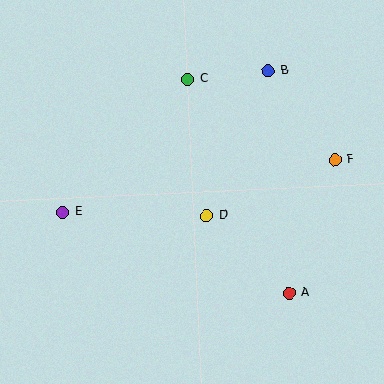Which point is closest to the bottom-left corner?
Point E is closest to the bottom-left corner.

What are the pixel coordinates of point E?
Point E is at (62, 212).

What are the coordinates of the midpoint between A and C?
The midpoint between A and C is at (238, 186).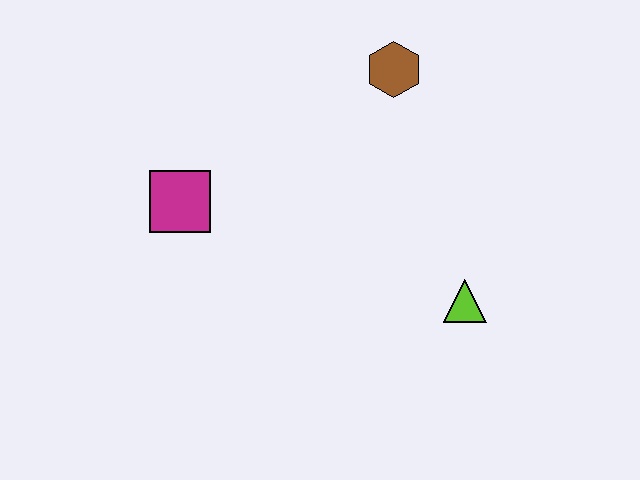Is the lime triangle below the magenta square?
Yes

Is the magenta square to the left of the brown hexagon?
Yes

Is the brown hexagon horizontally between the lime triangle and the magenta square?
Yes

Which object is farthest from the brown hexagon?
The magenta square is farthest from the brown hexagon.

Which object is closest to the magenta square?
The brown hexagon is closest to the magenta square.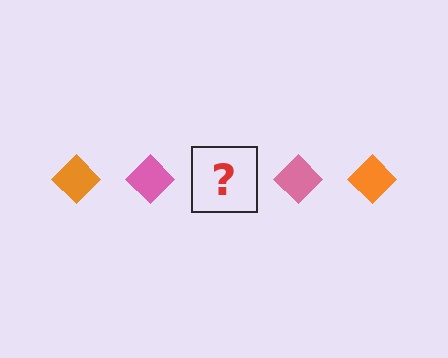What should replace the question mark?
The question mark should be replaced with an orange diamond.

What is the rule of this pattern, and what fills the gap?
The rule is that the pattern cycles through orange, pink diamonds. The gap should be filled with an orange diamond.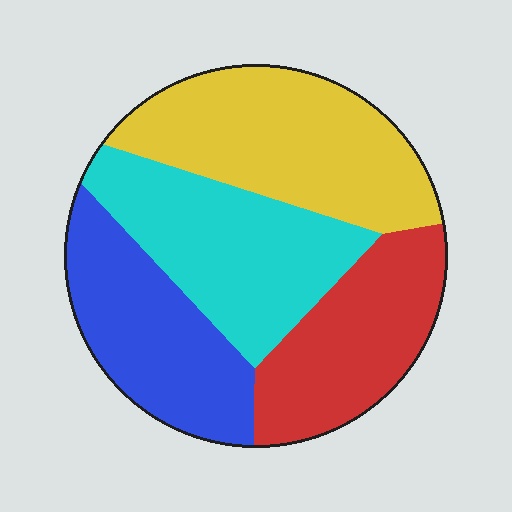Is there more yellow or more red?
Yellow.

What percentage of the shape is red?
Red takes up about one fifth (1/5) of the shape.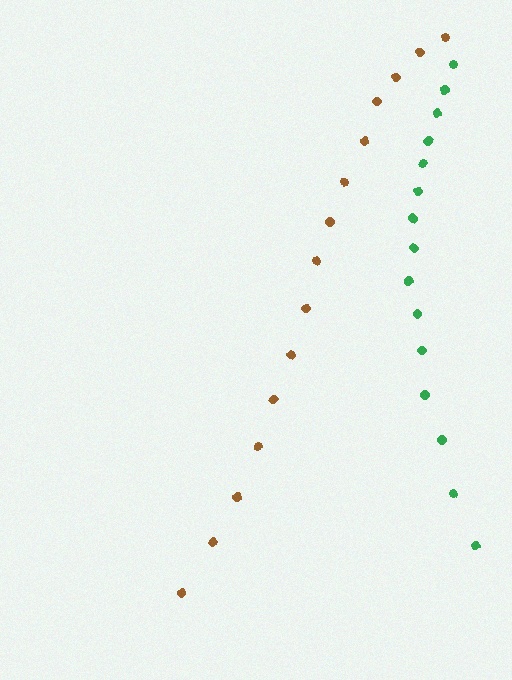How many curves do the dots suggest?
There are 2 distinct paths.